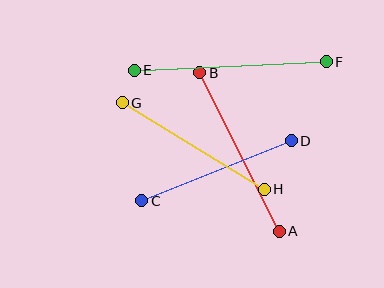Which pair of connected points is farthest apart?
Points E and F are farthest apart.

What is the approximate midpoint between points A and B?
The midpoint is at approximately (239, 152) pixels.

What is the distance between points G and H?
The distance is approximately 166 pixels.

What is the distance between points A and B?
The distance is approximately 177 pixels.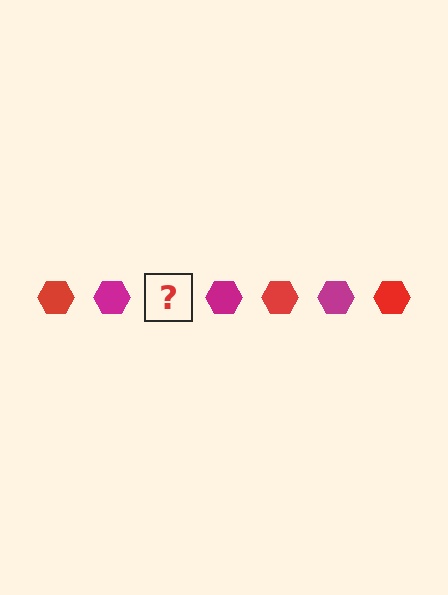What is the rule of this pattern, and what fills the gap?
The rule is that the pattern cycles through red, magenta hexagons. The gap should be filled with a red hexagon.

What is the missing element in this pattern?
The missing element is a red hexagon.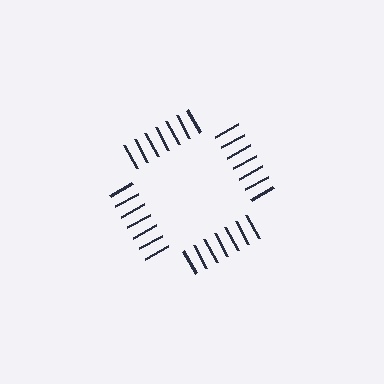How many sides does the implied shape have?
4 sides — the line-ends trace a square.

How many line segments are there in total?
28 — 7 along each of the 4 edges.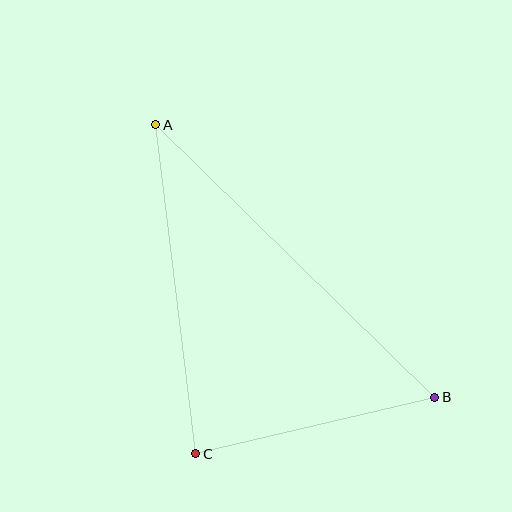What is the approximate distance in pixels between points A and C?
The distance between A and C is approximately 331 pixels.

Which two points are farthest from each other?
Points A and B are farthest from each other.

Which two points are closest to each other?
Points B and C are closest to each other.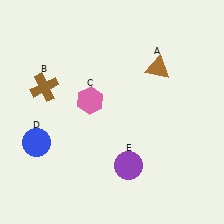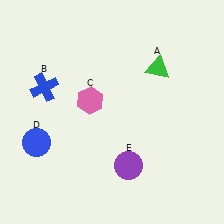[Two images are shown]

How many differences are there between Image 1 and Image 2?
There are 2 differences between the two images.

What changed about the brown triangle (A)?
In Image 1, A is brown. In Image 2, it changed to green.